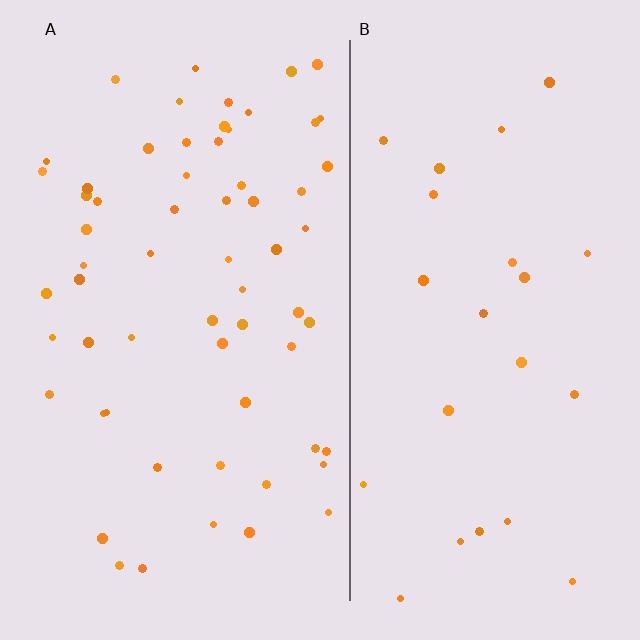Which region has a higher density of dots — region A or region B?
A (the left).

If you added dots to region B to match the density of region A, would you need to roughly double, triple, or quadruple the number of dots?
Approximately triple.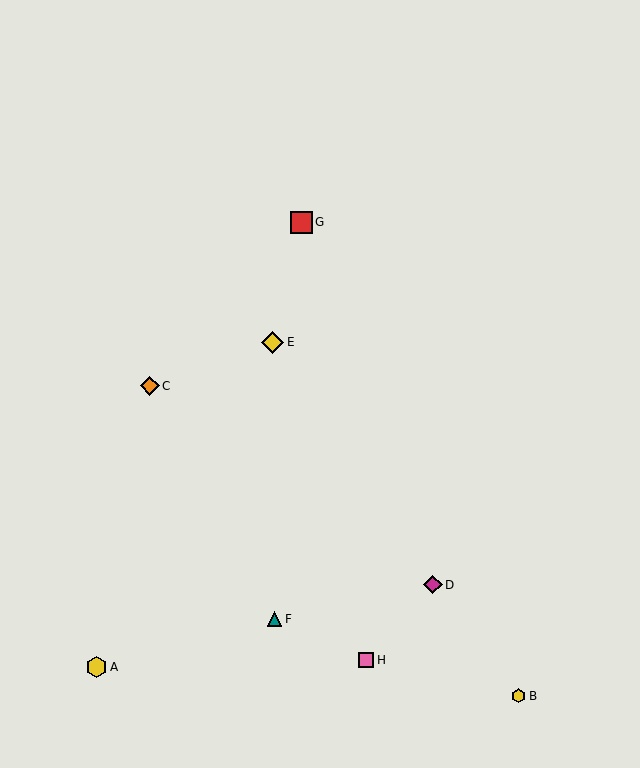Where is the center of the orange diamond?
The center of the orange diamond is at (150, 386).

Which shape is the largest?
The yellow diamond (labeled E) is the largest.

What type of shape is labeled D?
Shape D is a magenta diamond.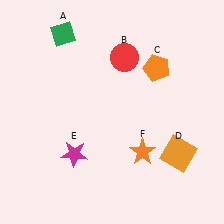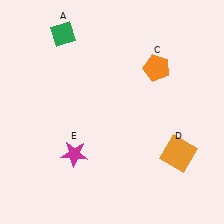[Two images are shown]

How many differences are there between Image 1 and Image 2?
There are 2 differences between the two images.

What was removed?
The orange star (F), the red circle (B) were removed in Image 2.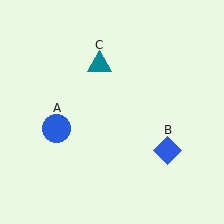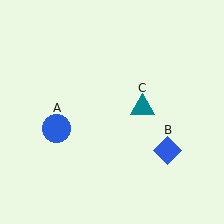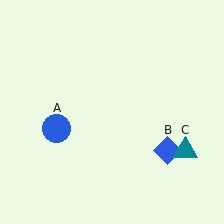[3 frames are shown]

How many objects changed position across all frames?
1 object changed position: teal triangle (object C).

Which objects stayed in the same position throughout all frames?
Blue circle (object A) and blue diamond (object B) remained stationary.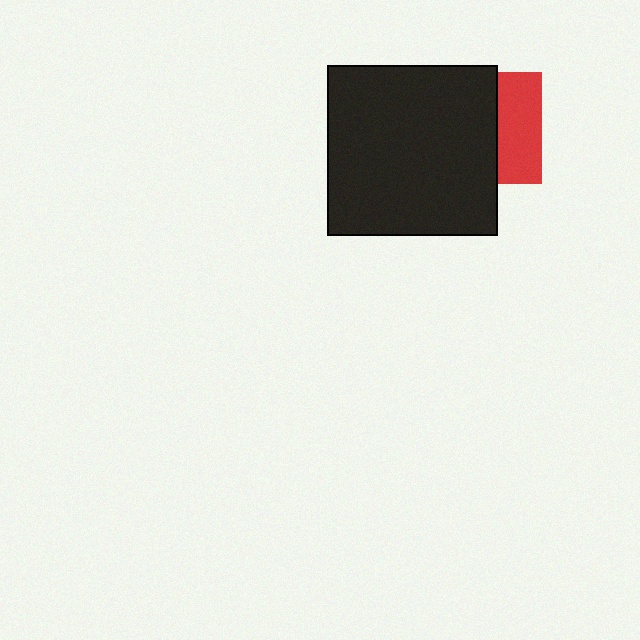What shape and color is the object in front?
The object in front is a black square.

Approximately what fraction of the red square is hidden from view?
Roughly 61% of the red square is hidden behind the black square.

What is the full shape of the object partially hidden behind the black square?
The partially hidden object is a red square.